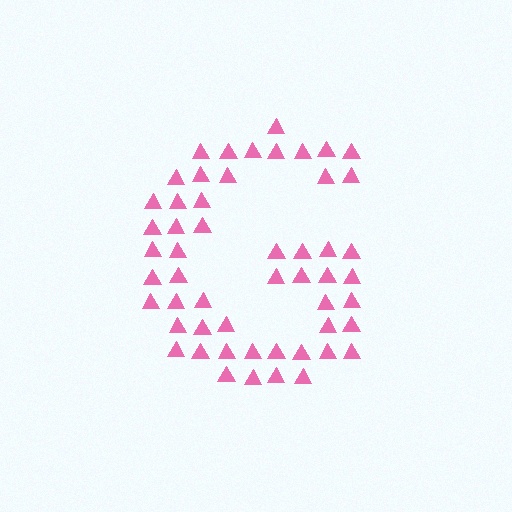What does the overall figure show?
The overall figure shows the letter G.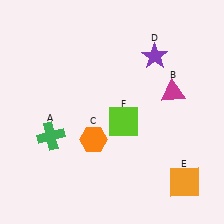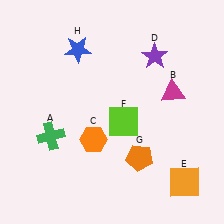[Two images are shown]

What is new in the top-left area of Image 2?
A blue star (H) was added in the top-left area of Image 2.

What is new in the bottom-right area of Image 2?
An orange pentagon (G) was added in the bottom-right area of Image 2.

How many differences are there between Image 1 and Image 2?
There are 2 differences between the two images.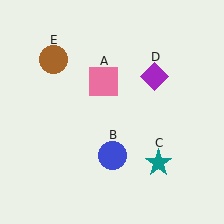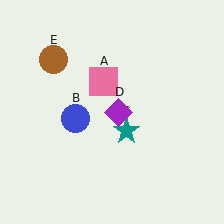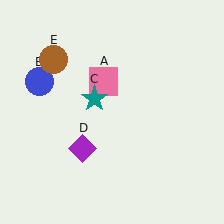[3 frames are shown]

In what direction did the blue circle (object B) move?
The blue circle (object B) moved up and to the left.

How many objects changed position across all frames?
3 objects changed position: blue circle (object B), teal star (object C), purple diamond (object D).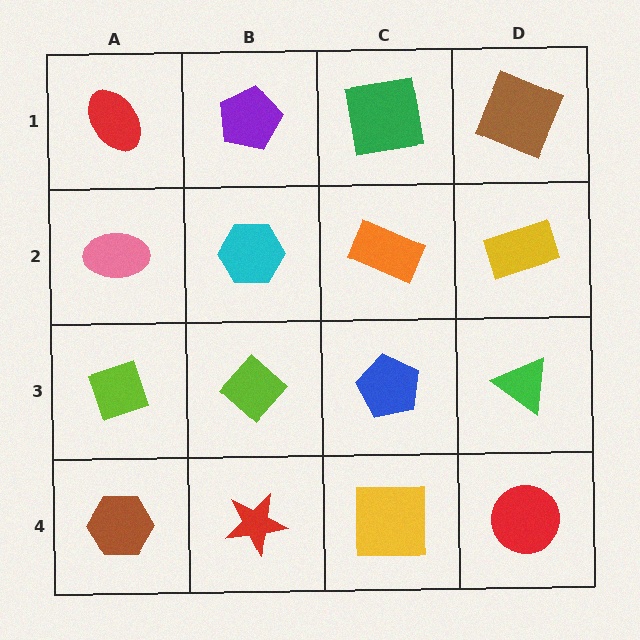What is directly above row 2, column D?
A brown square.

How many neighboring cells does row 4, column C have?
3.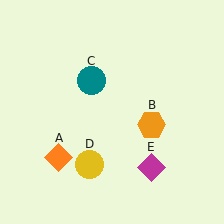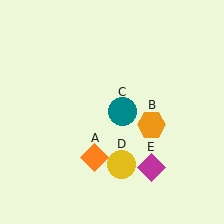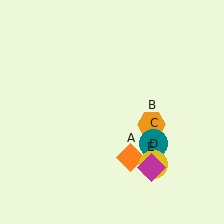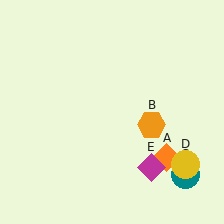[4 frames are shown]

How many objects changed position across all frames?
3 objects changed position: orange diamond (object A), teal circle (object C), yellow circle (object D).